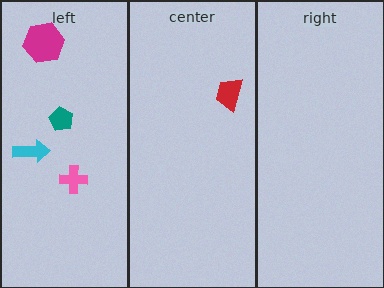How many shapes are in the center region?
1.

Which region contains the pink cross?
The left region.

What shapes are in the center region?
The red trapezoid.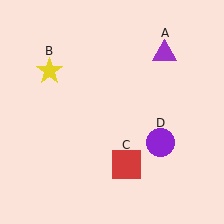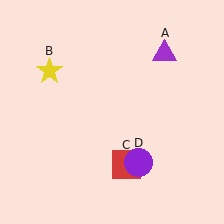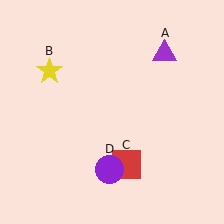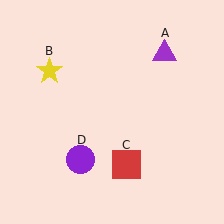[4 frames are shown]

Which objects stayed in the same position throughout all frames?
Purple triangle (object A) and yellow star (object B) and red square (object C) remained stationary.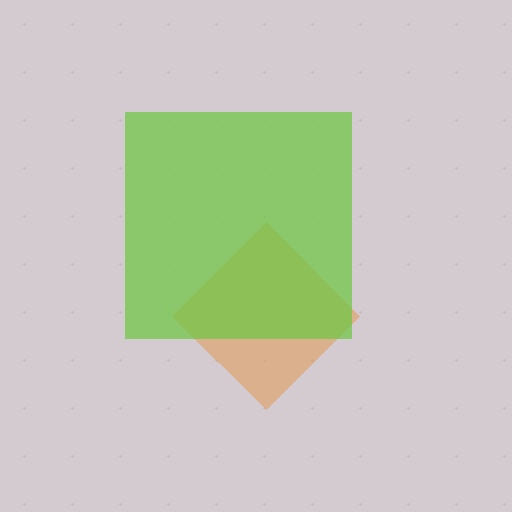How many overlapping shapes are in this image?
There are 2 overlapping shapes in the image.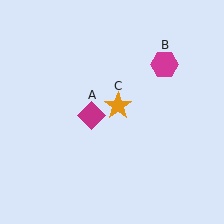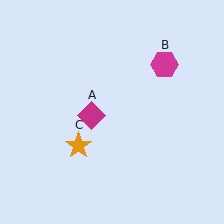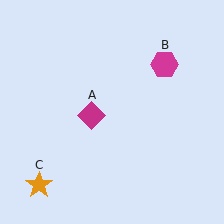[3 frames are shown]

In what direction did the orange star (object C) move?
The orange star (object C) moved down and to the left.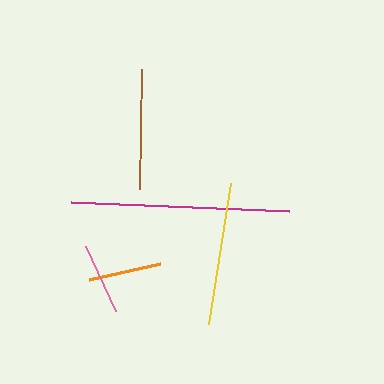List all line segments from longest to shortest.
From longest to shortest: magenta, yellow, brown, orange, pink.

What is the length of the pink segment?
The pink segment is approximately 71 pixels long.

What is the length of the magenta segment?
The magenta segment is approximately 218 pixels long.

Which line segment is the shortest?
The pink line is the shortest at approximately 71 pixels.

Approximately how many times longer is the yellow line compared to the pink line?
The yellow line is approximately 2.0 times the length of the pink line.